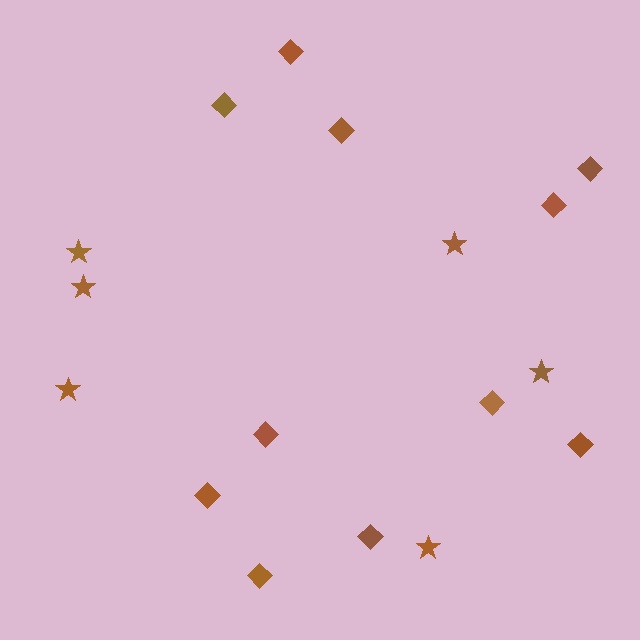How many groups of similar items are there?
There are 2 groups: one group of diamonds (11) and one group of stars (6).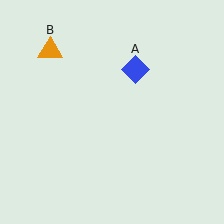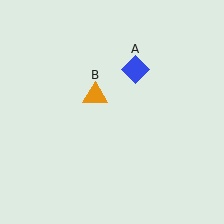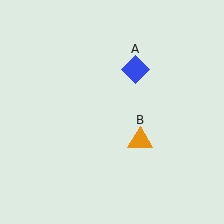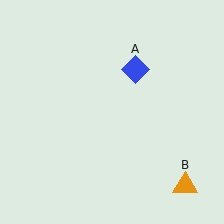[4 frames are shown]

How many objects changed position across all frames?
1 object changed position: orange triangle (object B).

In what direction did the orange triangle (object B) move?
The orange triangle (object B) moved down and to the right.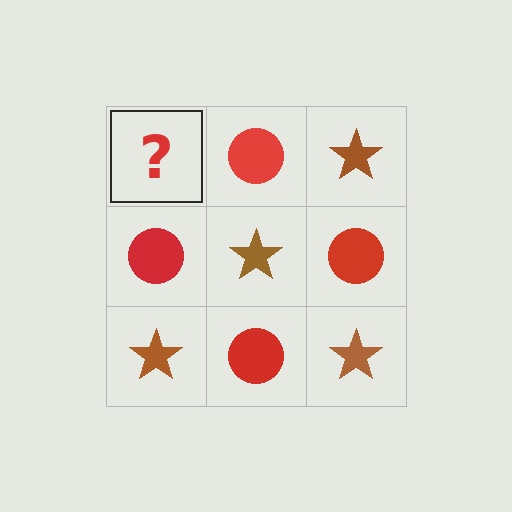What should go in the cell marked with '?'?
The missing cell should contain a brown star.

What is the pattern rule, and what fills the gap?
The rule is that it alternates brown star and red circle in a checkerboard pattern. The gap should be filled with a brown star.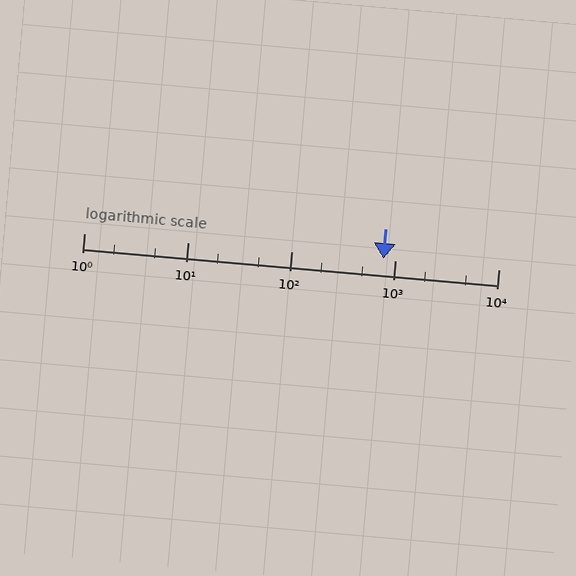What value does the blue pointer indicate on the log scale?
The pointer indicates approximately 780.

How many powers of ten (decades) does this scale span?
The scale spans 4 decades, from 1 to 10000.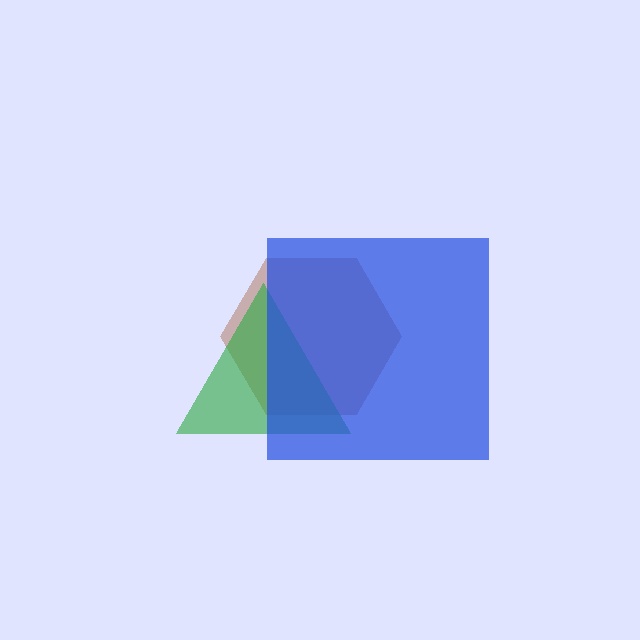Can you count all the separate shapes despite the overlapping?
Yes, there are 3 separate shapes.